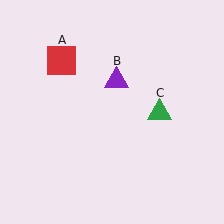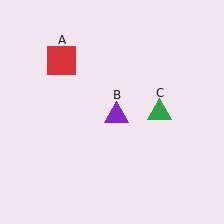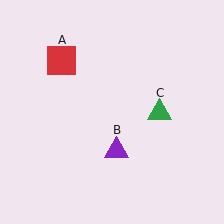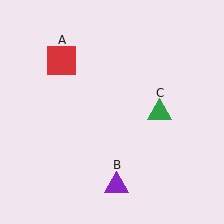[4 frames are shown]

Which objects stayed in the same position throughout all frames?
Red square (object A) and green triangle (object C) remained stationary.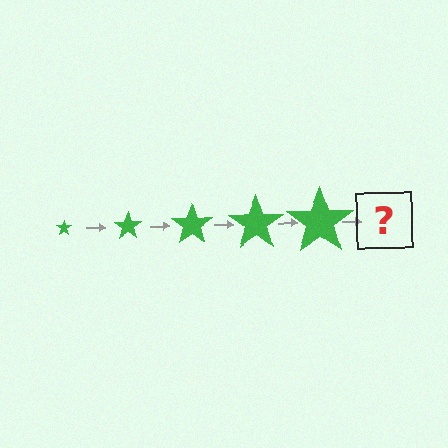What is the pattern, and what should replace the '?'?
The pattern is that the star gets progressively larger each step. The '?' should be a green star, larger than the previous one.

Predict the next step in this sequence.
The next step is a green star, larger than the previous one.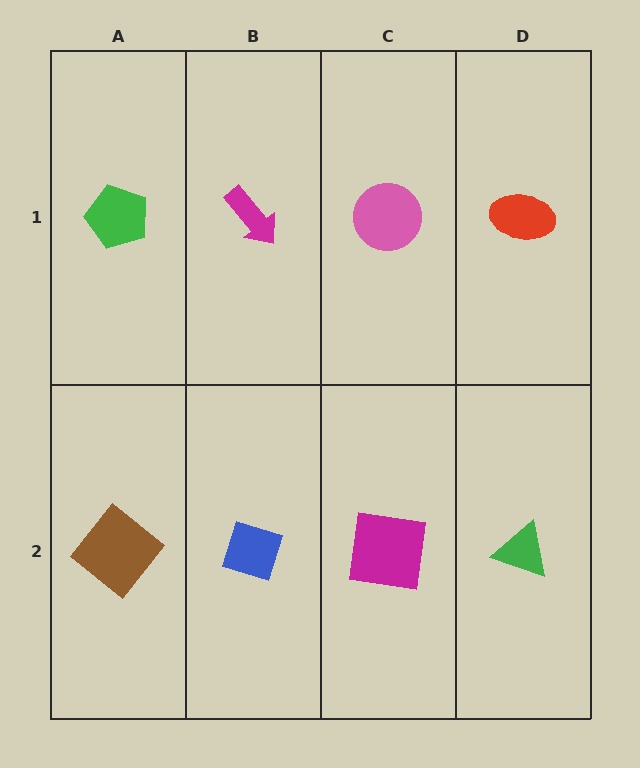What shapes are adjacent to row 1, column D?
A green triangle (row 2, column D), a pink circle (row 1, column C).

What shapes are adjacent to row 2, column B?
A magenta arrow (row 1, column B), a brown diamond (row 2, column A), a magenta square (row 2, column C).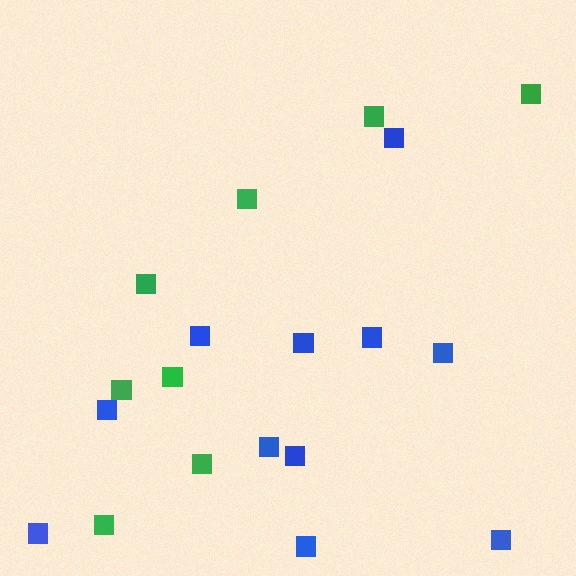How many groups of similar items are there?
There are 2 groups: one group of blue squares (11) and one group of green squares (8).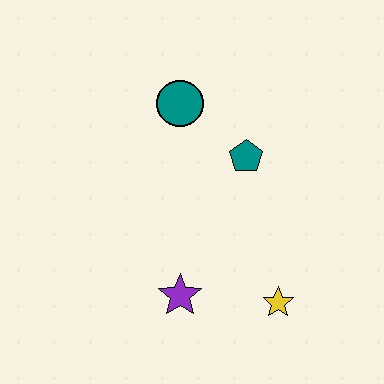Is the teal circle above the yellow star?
Yes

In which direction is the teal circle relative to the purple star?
The teal circle is above the purple star.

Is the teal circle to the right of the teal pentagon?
No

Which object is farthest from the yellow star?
The teal circle is farthest from the yellow star.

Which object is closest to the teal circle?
The teal pentagon is closest to the teal circle.